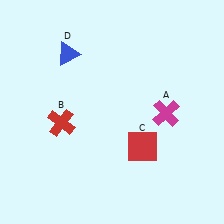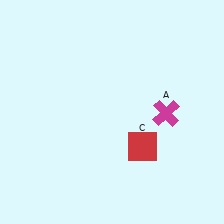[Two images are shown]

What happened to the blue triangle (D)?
The blue triangle (D) was removed in Image 2. It was in the top-left area of Image 1.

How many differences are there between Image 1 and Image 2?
There are 2 differences between the two images.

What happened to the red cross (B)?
The red cross (B) was removed in Image 2. It was in the bottom-left area of Image 1.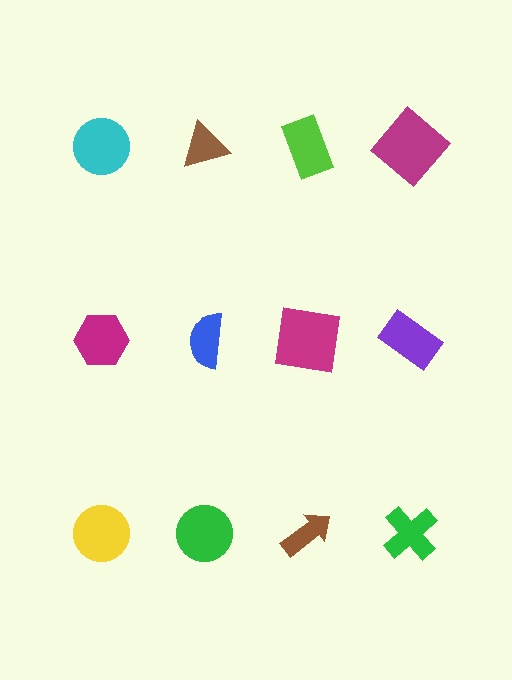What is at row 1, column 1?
A cyan circle.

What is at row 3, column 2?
A green circle.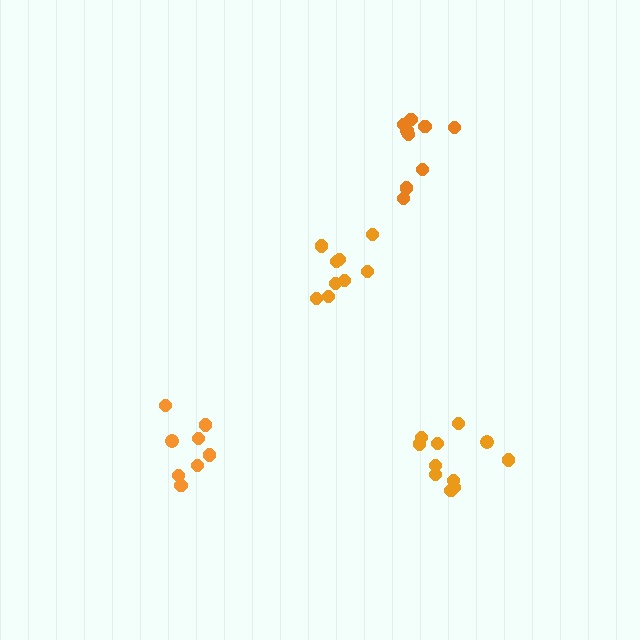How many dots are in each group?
Group 1: 11 dots, Group 2: 8 dots, Group 3: 9 dots, Group 4: 10 dots (38 total).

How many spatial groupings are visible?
There are 4 spatial groupings.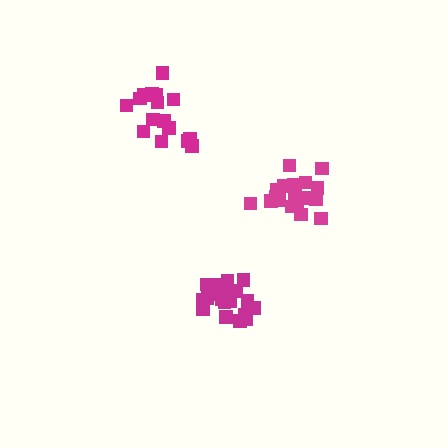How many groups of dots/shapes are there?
There are 3 groups.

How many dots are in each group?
Group 1: 19 dots, Group 2: 16 dots, Group 3: 20 dots (55 total).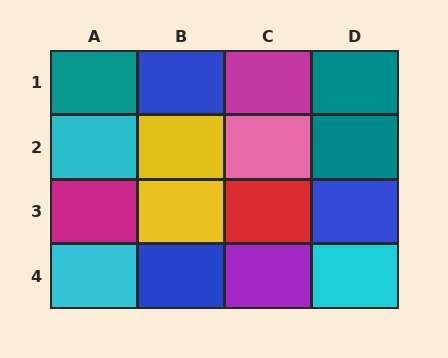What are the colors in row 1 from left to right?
Teal, blue, magenta, teal.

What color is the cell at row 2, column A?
Cyan.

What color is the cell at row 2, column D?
Teal.